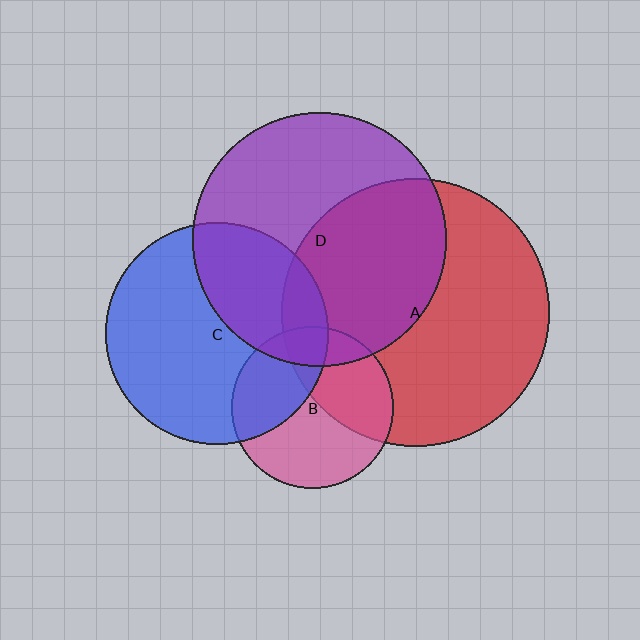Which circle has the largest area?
Circle A (red).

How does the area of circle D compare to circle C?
Approximately 1.3 times.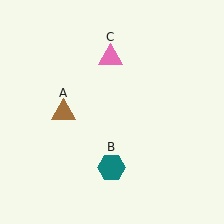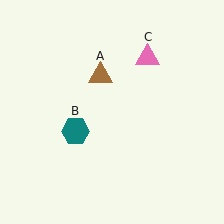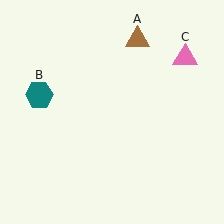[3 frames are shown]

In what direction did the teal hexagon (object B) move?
The teal hexagon (object B) moved up and to the left.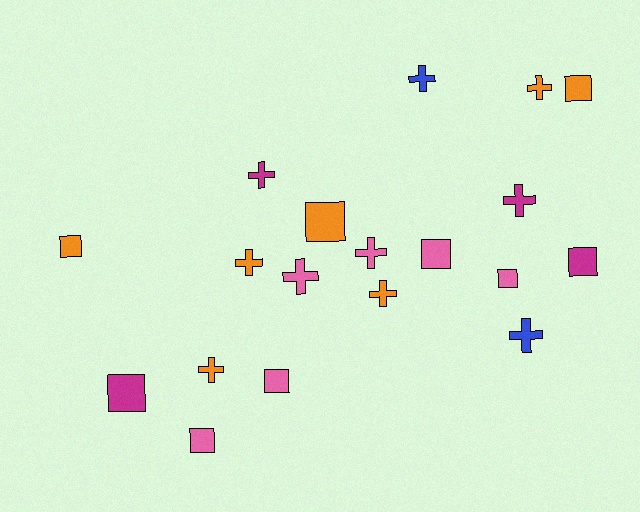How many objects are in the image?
There are 19 objects.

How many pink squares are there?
There are 4 pink squares.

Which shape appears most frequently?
Cross, with 10 objects.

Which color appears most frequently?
Orange, with 7 objects.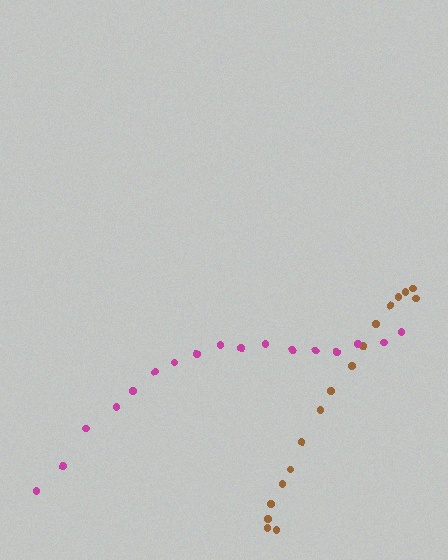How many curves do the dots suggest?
There are 2 distinct paths.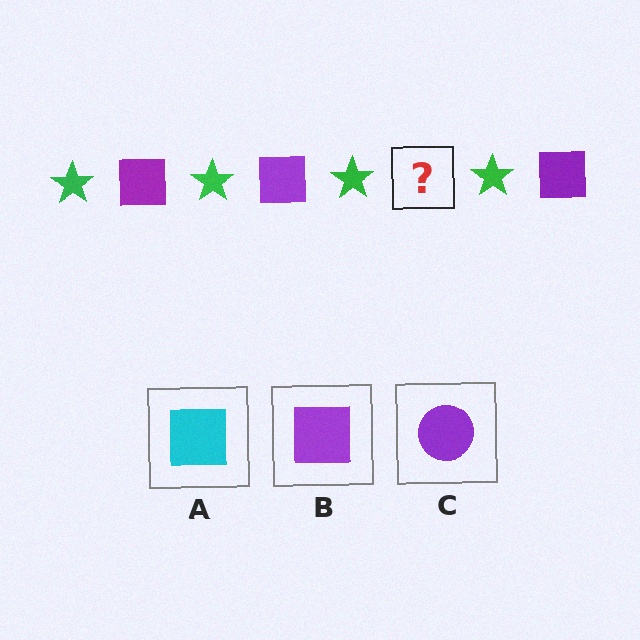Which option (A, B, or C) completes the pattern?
B.